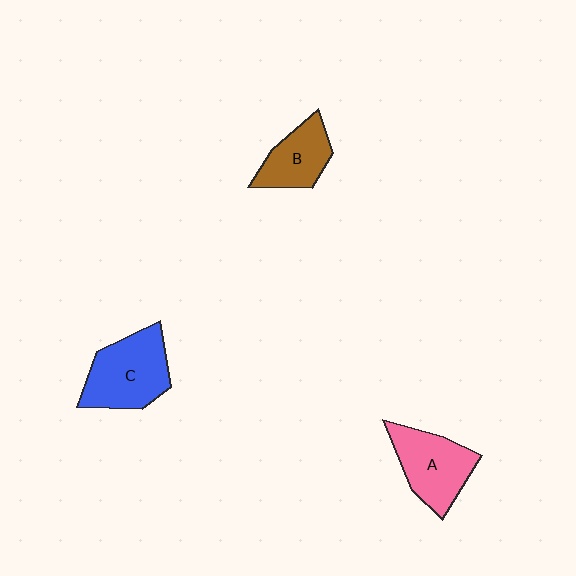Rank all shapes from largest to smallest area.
From largest to smallest: C (blue), A (pink), B (brown).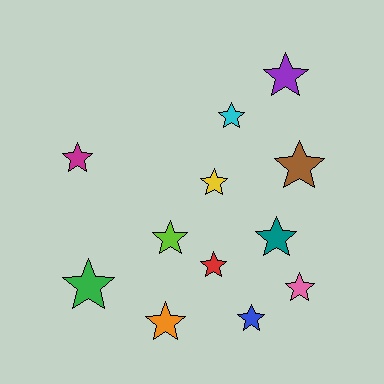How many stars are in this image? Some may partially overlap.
There are 12 stars.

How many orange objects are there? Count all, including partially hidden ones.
There is 1 orange object.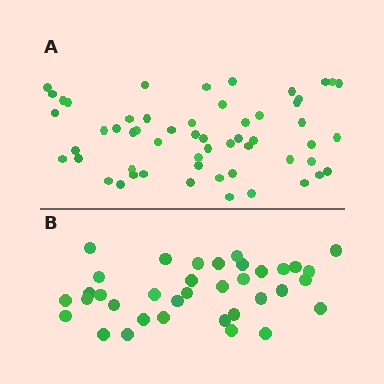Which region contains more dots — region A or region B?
Region A (the top region) has more dots.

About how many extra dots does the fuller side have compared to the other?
Region A has approximately 20 more dots than region B.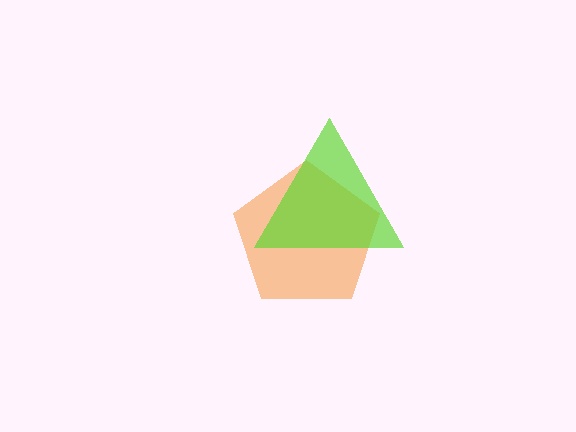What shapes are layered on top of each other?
The layered shapes are: an orange pentagon, a lime triangle.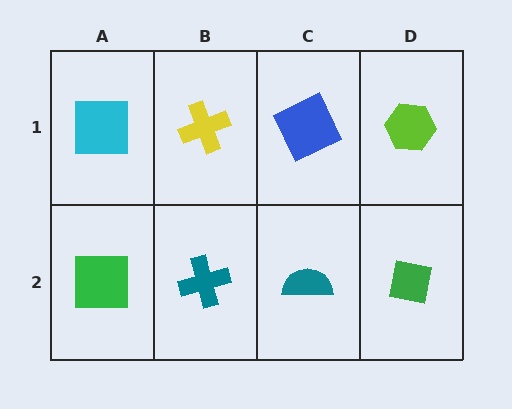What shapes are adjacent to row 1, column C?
A teal semicircle (row 2, column C), a yellow cross (row 1, column B), a lime hexagon (row 1, column D).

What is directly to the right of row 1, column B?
A blue square.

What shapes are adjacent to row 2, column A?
A cyan square (row 1, column A), a teal cross (row 2, column B).